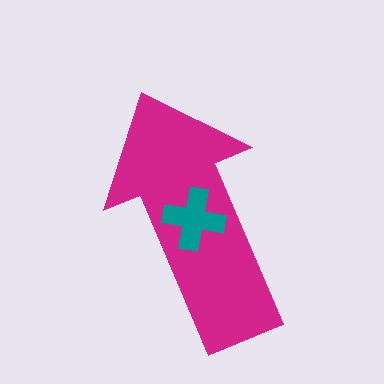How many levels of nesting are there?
2.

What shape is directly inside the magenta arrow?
The teal cross.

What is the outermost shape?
The magenta arrow.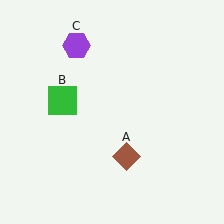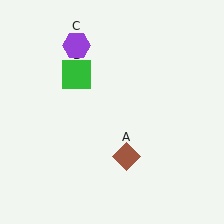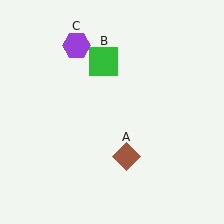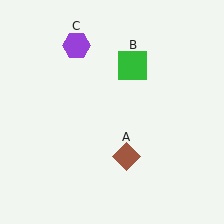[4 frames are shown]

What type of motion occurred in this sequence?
The green square (object B) rotated clockwise around the center of the scene.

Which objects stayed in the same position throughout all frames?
Brown diamond (object A) and purple hexagon (object C) remained stationary.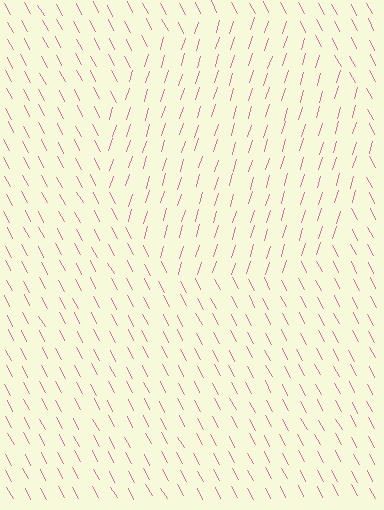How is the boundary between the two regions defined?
The boundary is defined purely by a change in line orientation (approximately 45 degrees difference). All lines are the same color and thickness.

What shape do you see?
I see a circle.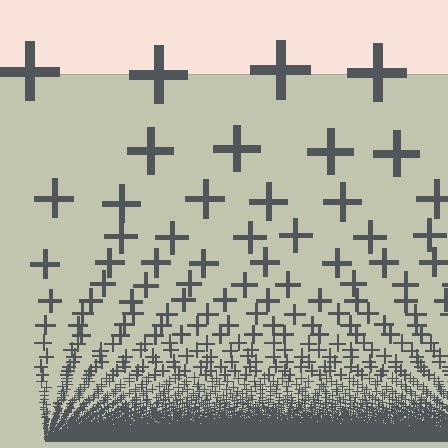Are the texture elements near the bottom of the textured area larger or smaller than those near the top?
Smaller. The gradient is inverted — elements near the bottom are smaller and denser.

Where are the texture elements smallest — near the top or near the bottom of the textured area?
Near the bottom.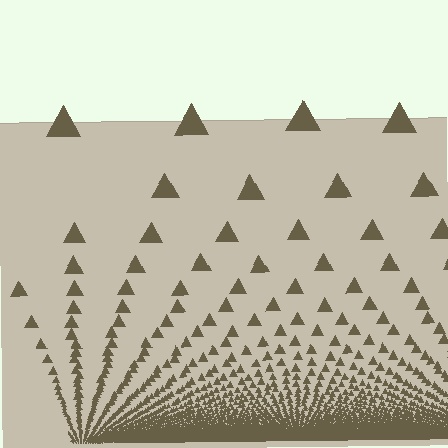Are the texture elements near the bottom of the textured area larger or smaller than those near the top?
Smaller. The gradient is inverted — elements near the bottom are smaller and denser.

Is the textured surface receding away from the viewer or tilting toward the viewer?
The surface appears to tilt toward the viewer. Texture elements get larger and sparser toward the top.